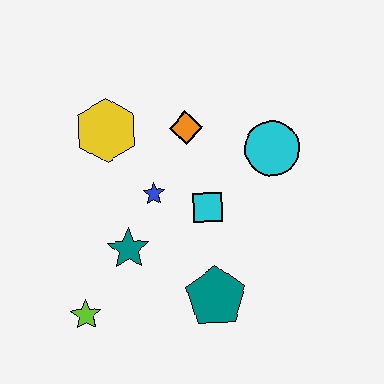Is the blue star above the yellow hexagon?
No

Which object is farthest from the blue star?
The lime star is farthest from the blue star.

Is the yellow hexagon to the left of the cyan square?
Yes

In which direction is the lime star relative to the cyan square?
The lime star is to the left of the cyan square.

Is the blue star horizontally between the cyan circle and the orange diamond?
No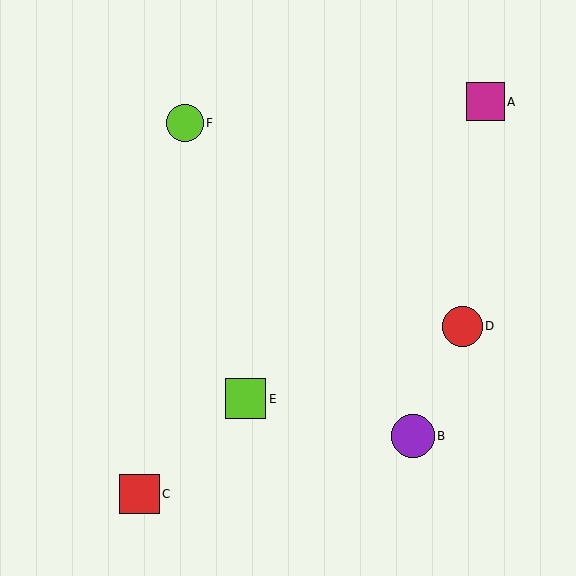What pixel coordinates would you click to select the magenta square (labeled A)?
Click at (485, 102) to select the magenta square A.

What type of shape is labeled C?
Shape C is a red square.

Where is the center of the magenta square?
The center of the magenta square is at (485, 102).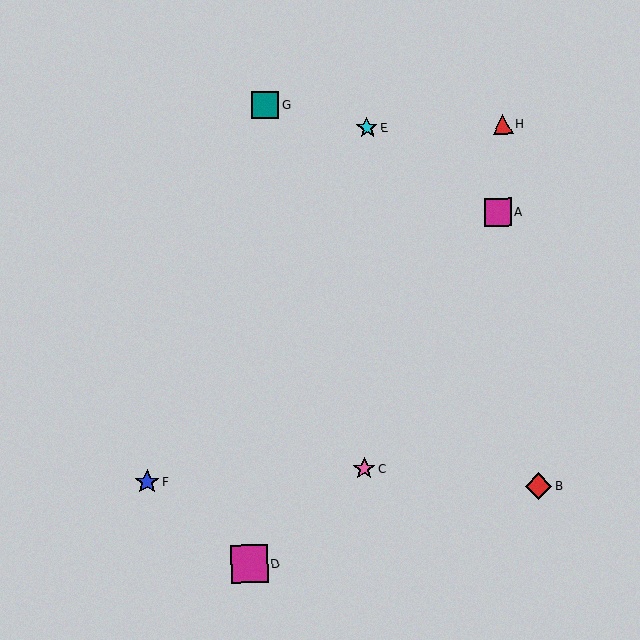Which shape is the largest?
The magenta square (labeled D) is the largest.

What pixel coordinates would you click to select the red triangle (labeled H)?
Click at (503, 124) to select the red triangle H.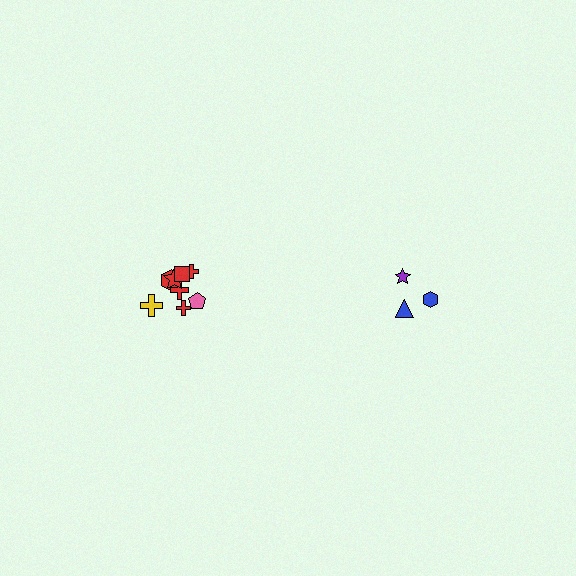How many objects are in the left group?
There are 8 objects.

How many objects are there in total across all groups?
There are 11 objects.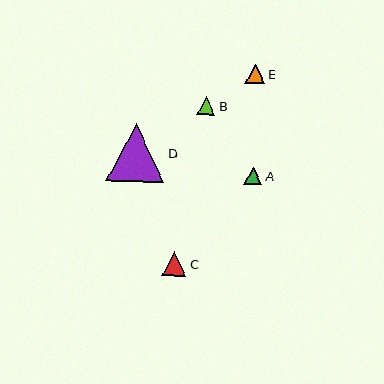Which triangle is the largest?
Triangle D is the largest with a size of approximately 58 pixels.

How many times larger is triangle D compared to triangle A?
Triangle D is approximately 3.3 times the size of triangle A.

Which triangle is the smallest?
Triangle A is the smallest with a size of approximately 18 pixels.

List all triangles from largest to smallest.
From largest to smallest: D, C, E, B, A.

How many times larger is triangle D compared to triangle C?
Triangle D is approximately 2.4 times the size of triangle C.